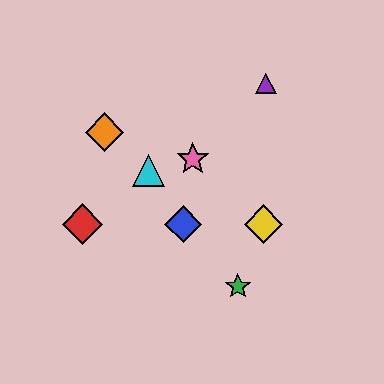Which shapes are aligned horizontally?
The red diamond, the blue diamond, the yellow diamond are aligned horizontally.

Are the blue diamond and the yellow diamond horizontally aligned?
Yes, both are at y≈224.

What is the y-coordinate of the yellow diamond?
The yellow diamond is at y≈224.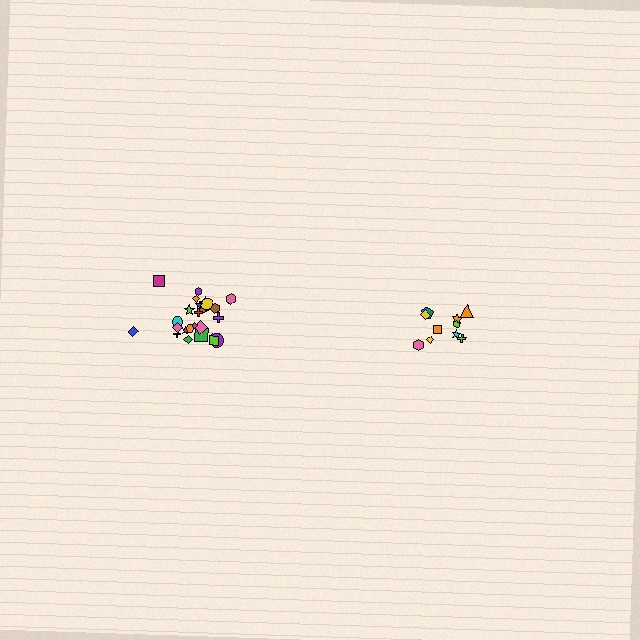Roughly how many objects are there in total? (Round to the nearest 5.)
Roughly 35 objects in total.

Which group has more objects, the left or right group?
The left group.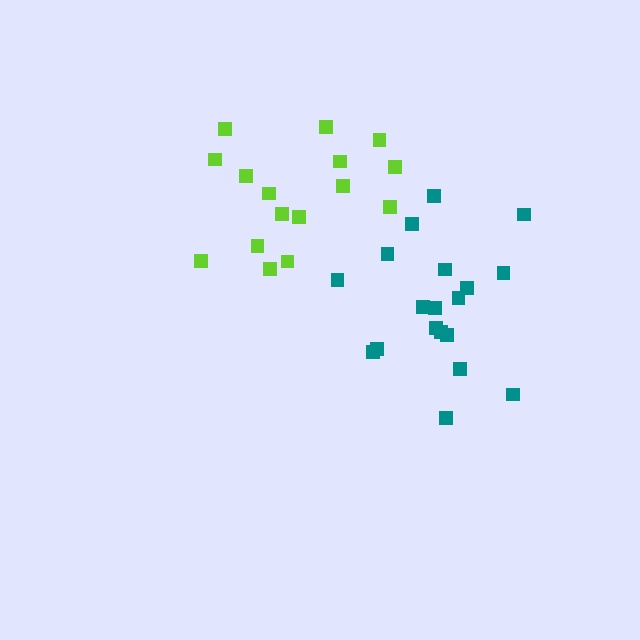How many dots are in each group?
Group 1: 16 dots, Group 2: 19 dots (35 total).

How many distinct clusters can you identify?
There are 2 distinct clusters.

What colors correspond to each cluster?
The clusters are colored: lime, teal.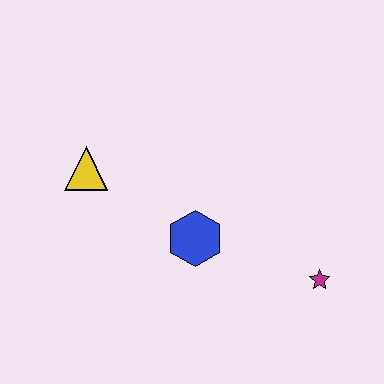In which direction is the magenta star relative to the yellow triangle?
The magenta star is to the right of the yellow triangle.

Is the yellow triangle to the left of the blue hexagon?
Yes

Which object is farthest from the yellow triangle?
The magenta star is farthest from the yellow triangle.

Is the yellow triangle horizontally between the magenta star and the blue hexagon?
No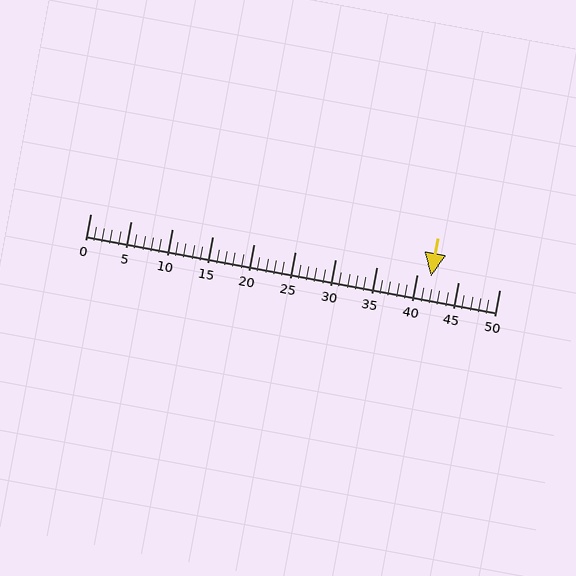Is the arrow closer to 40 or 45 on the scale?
The arrow is closer to 40.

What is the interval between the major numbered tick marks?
The major tick marks are spaced 5 units apart.